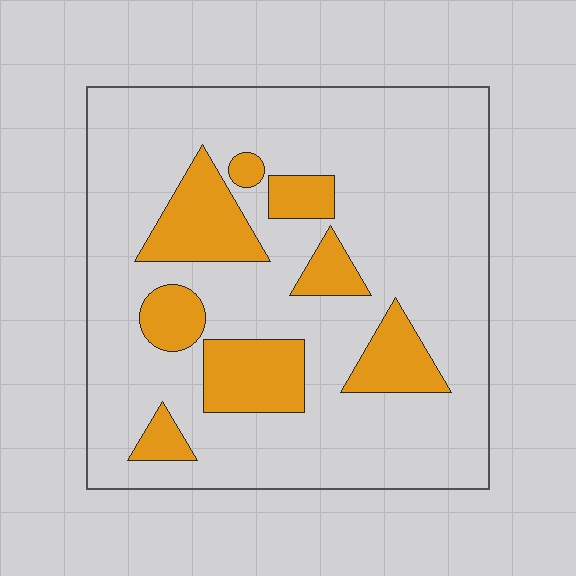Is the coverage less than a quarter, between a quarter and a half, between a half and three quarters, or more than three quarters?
Less than a quarter.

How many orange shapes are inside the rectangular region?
8.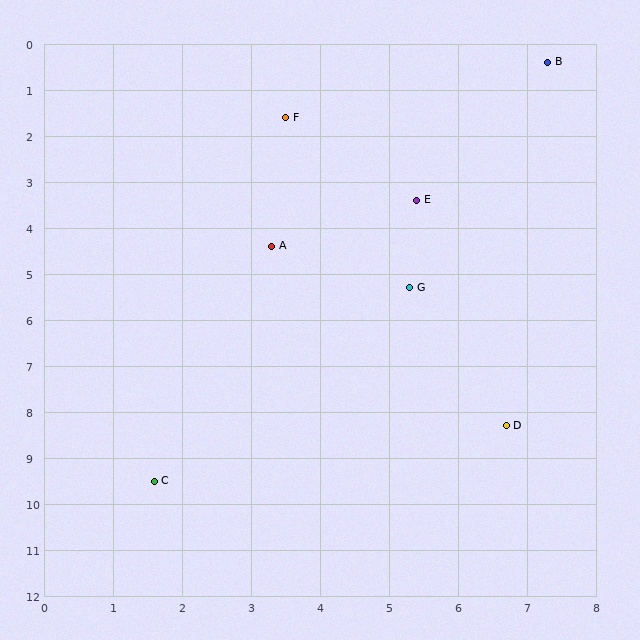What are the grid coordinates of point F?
Point F is at approximately (3.5, 1.6).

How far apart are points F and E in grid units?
Points F and E are about 2.6 grid units apart.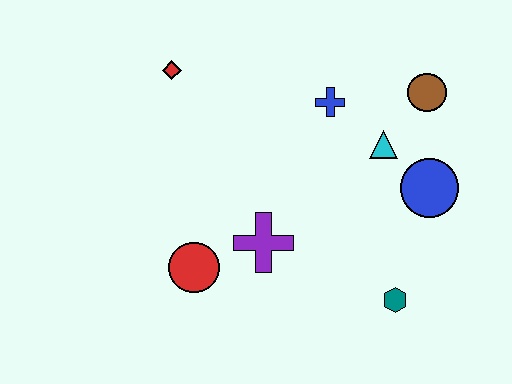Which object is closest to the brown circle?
The cyan triangle is closest to the brown circle.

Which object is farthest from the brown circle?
The red circle is farthest from the brown circle.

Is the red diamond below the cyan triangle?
No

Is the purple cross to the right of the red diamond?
Yes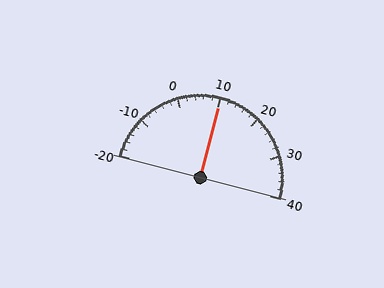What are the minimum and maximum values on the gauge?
The gauge ranges from -20 to 40.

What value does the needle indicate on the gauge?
The needle indicates approximately 10.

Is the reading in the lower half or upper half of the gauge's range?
The reading is in the upper half of the range (-20 to 40).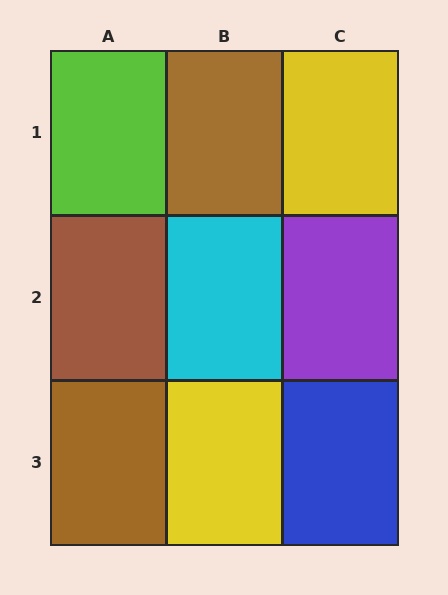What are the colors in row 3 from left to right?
Brown, yellow, blue.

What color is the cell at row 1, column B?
Brown.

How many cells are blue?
1 cell is blue.